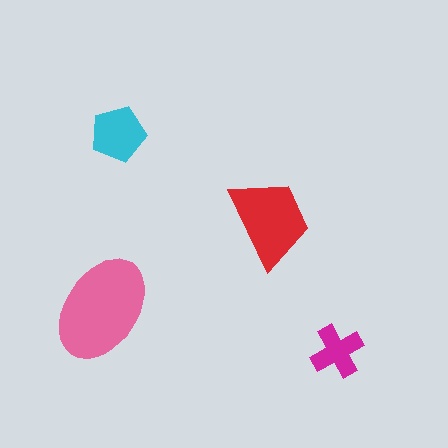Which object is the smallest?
The magenta cross.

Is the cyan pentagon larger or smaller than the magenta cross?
Larger.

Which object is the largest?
The pink ellipse.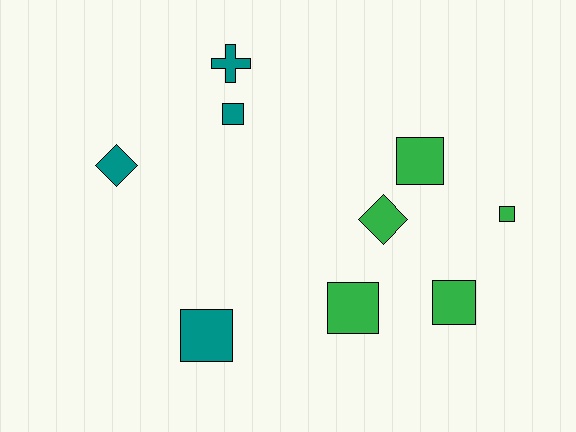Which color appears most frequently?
Green, with 5 objects.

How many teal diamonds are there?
There is 1 teal diamond.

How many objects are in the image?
There are 9 objects.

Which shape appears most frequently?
Square, with 6 objects.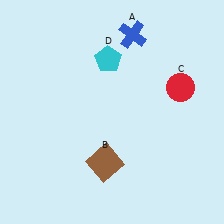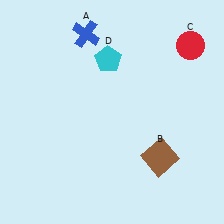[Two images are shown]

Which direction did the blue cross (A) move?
The blue cross (A) moved left.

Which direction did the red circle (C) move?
The red circle (C) moved up.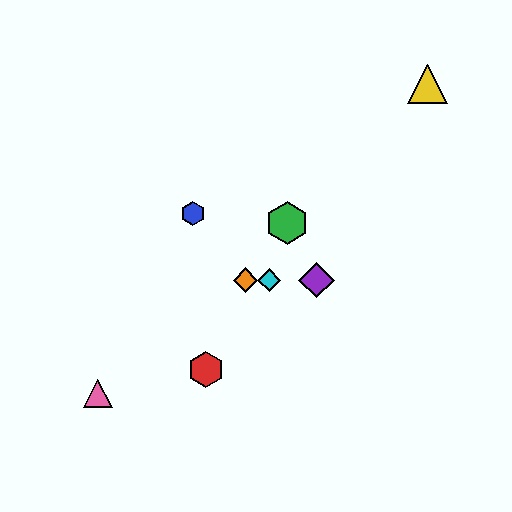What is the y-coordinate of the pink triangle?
The pink triangle is at y≈394.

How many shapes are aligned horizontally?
3 shapes (the purple diamond, the orange diamond, the cyan diamond) are aligned horizontally.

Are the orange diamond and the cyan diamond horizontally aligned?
Yes, both are at y≈280.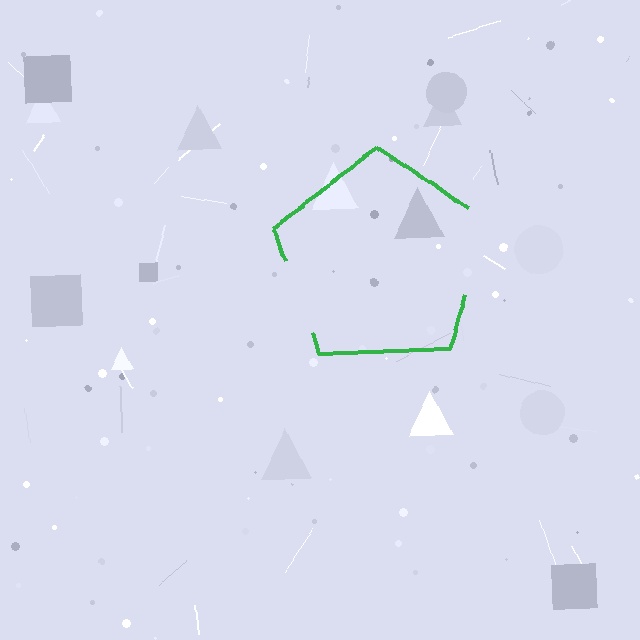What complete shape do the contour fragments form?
The contour fragments form a pentagon.